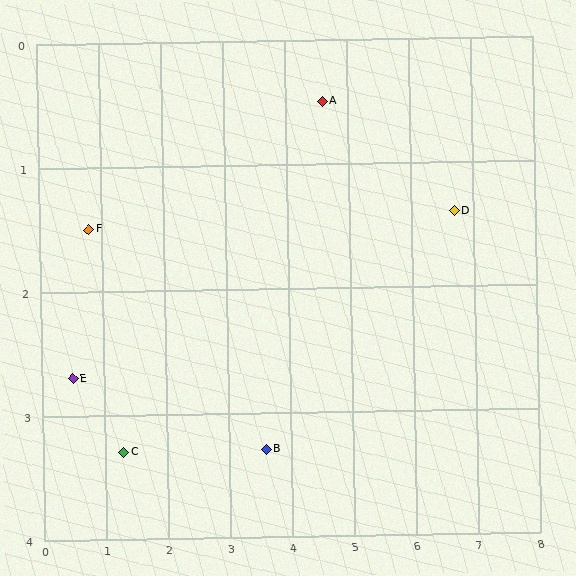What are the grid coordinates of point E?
Point E is at approximately (0.5, 2.7).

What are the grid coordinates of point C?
Point C is at approximately (1.3, 3.3).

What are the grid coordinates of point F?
Point F is at approximately (0.8, 1.5).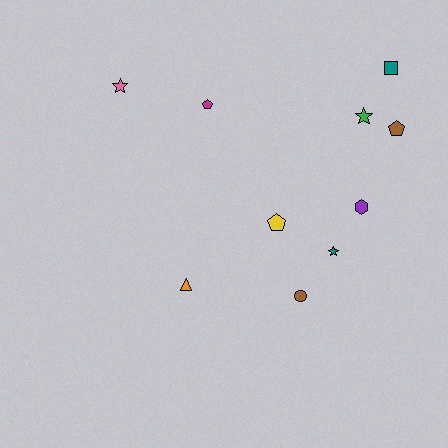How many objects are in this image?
There are 10 objects.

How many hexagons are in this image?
There is 1 hexagon.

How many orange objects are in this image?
There is 1 orange object.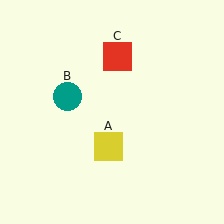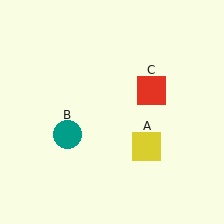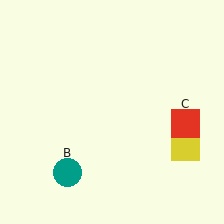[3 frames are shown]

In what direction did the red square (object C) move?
The red square (object C) moved down and to the right.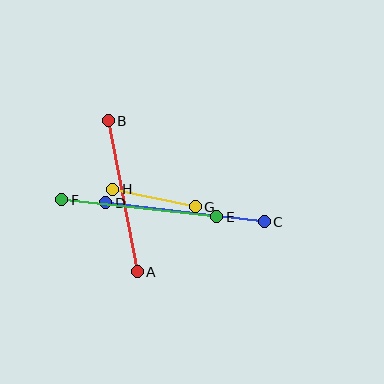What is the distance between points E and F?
The distance is approximately 156 pixels.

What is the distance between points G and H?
The distance is approximately 84 pixels.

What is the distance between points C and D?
The distance is approximately 160 pixels.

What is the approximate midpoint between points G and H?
The midpoint is at approximately (154, 198) pixels.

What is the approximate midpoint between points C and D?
The midpoint is at approximately (185, 212) pixels.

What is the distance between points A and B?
The distance is approximately 154 pixels.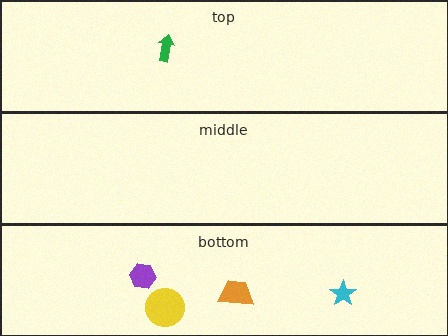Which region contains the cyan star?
The bottom region.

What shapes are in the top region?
The green arrow.